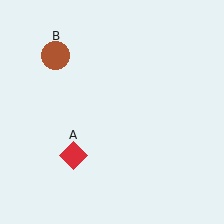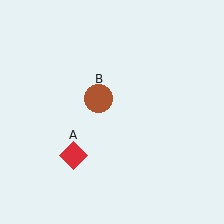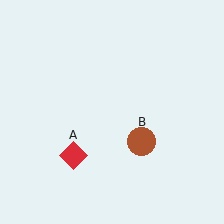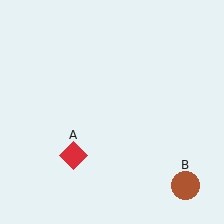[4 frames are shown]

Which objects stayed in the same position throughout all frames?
Red diamond (object A) remained stationary.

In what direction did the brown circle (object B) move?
The brown circle (object B) moved down and to the right.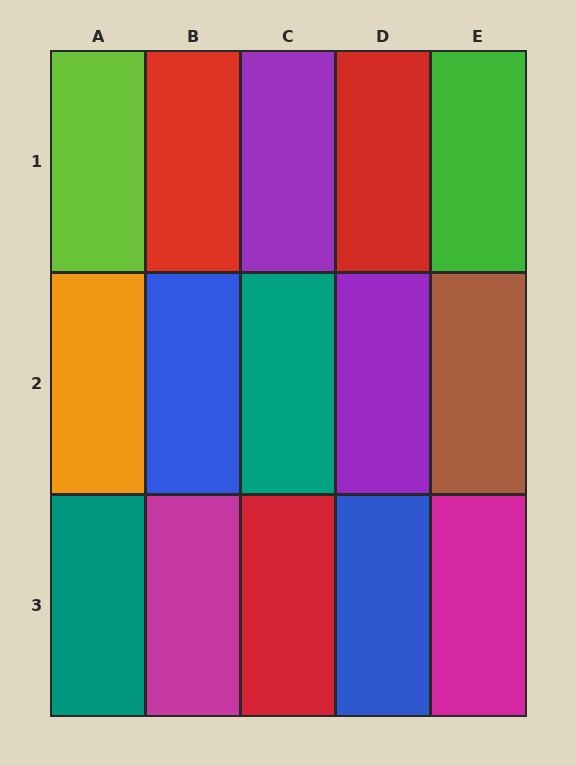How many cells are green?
1 cell is green.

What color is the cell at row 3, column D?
Blue.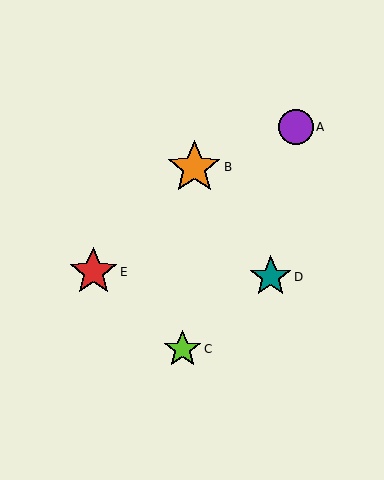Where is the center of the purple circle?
The center of the purple circle is at (296, 127).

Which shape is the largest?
The orange star (labeled B) is the largest.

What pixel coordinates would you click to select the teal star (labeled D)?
Click at (271, 277) to select the teal star D.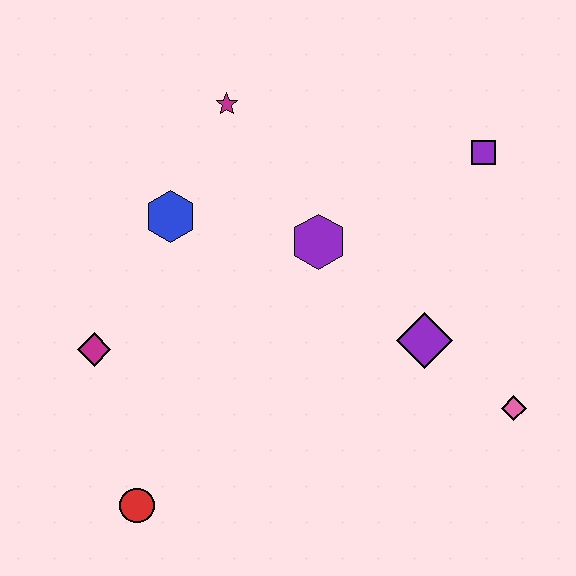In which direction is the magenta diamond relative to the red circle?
The magenta diamond is above the red circle.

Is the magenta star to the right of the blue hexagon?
Yes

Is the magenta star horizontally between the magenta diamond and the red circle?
No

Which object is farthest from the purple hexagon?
The red circle is farthest from the purple hexagon.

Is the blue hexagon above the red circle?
Yes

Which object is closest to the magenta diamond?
The blue hexagon is closest to the magenta diamond.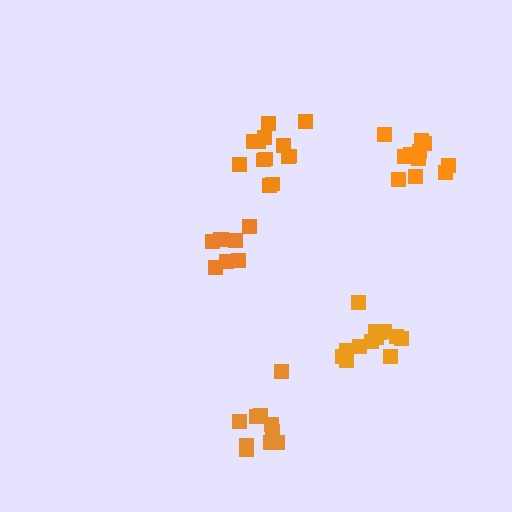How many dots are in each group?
Group 1: 13 dots, Group 2: 13 dots, Group 3: 10 dots, Group 4: 12 dots, Group 5: 8 dots (56 total).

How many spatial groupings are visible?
There are 5 spatial groupings.